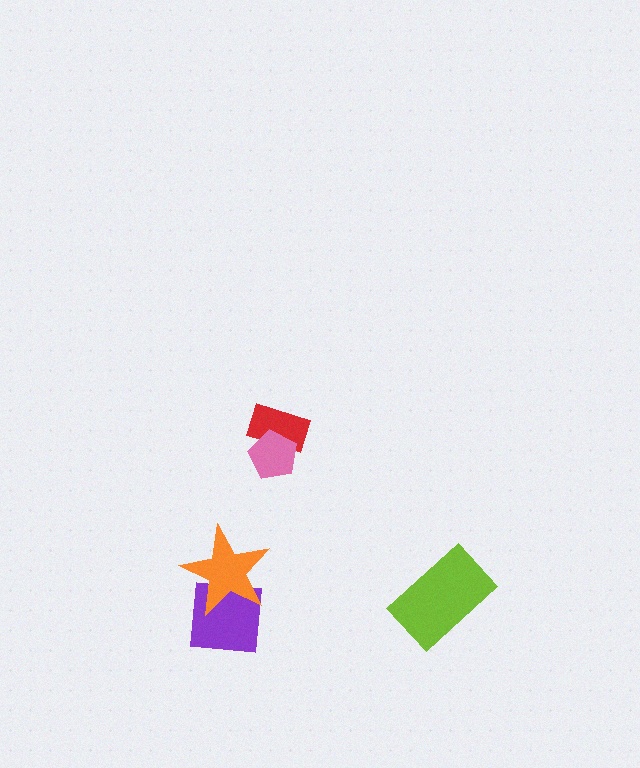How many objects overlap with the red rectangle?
1 object overlaps with the red rectangle.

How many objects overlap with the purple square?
1 object overlaps with the purple square.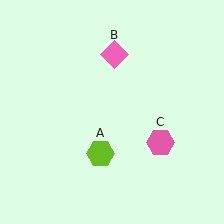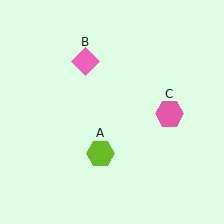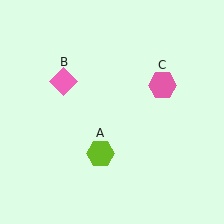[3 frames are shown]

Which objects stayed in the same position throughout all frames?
Lime hexagon (object A) remained stationary.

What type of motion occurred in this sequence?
The pink diamond (object B), pink hexagon (object C) rotated counterclockwise around the center of the scene.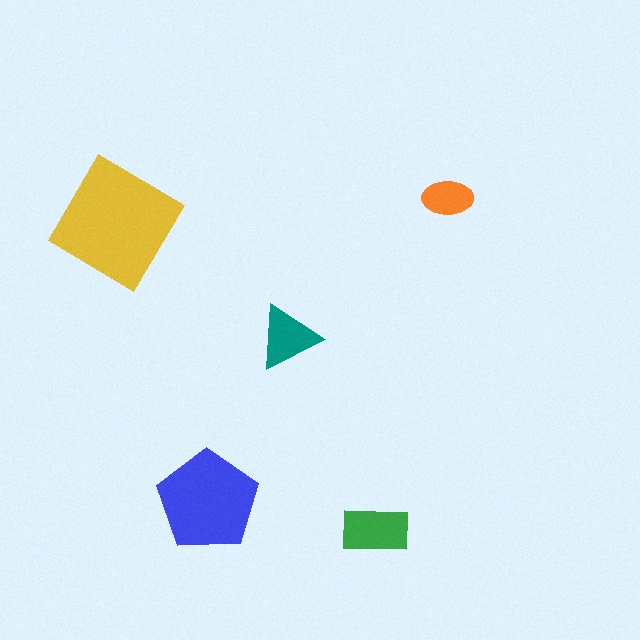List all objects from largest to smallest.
The yellow diamond, the blue pentagon, the green rectangle, the teal triangle, the orange ellipse.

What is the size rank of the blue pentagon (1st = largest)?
2nd.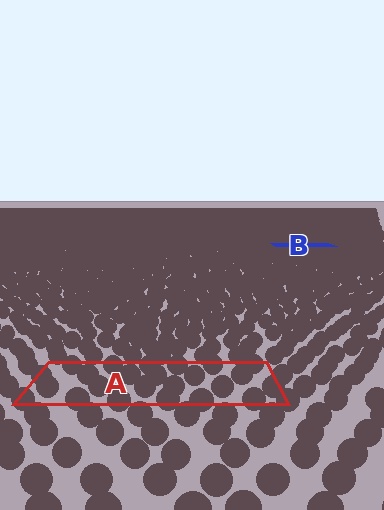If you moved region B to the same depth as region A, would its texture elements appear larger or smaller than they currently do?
They would appear larger. At a closer depth, the same texture elements are projected at a bigger on-screen size.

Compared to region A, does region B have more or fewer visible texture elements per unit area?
Region B has more texture elements per unit area — they are packed more densely because it is farther away.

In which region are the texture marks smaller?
The texture marks are smaller in region B, because it is farther away.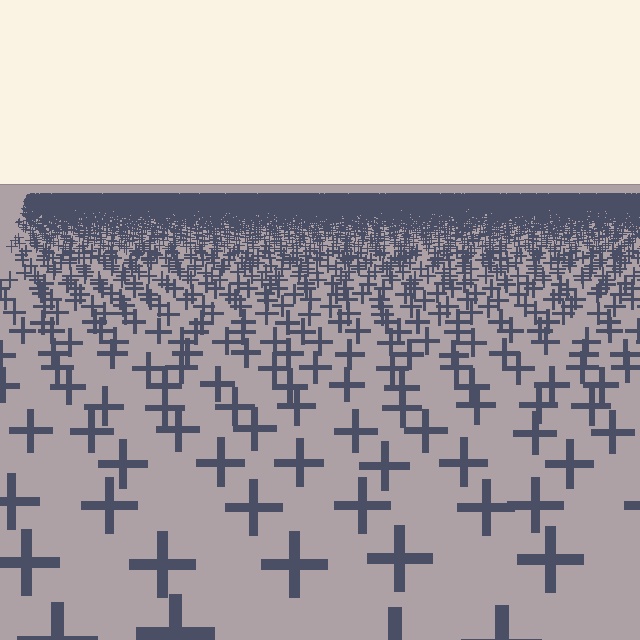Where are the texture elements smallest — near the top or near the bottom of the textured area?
Near the top.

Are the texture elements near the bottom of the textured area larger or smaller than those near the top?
Larger. Near the bottom, elements are closer to the viewer and appear at a bigger on-screen size.